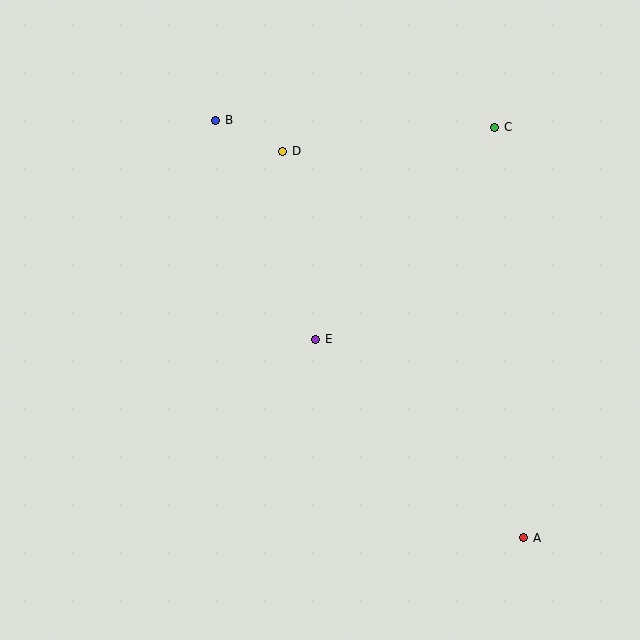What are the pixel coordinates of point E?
Point E is at (316, 339).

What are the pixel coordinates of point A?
Point A is at (524, 538).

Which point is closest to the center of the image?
Point E at (316, 339) is closest to the center.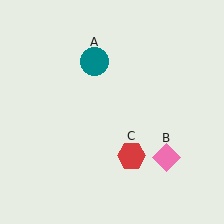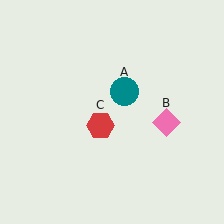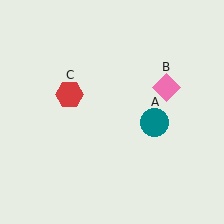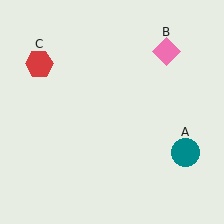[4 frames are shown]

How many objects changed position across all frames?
3 objects changed position: teal circle (object A), pink diamond (object B), red hexagon (object C).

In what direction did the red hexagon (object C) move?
The red hexagon (object C) moved up and to the left.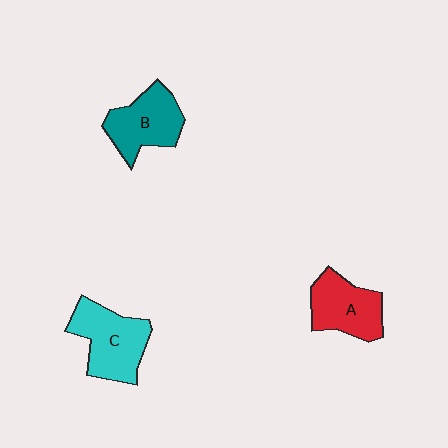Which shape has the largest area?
Shape C (cyan).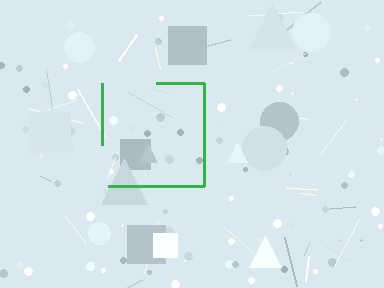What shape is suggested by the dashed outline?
The dashed outline suggests a square.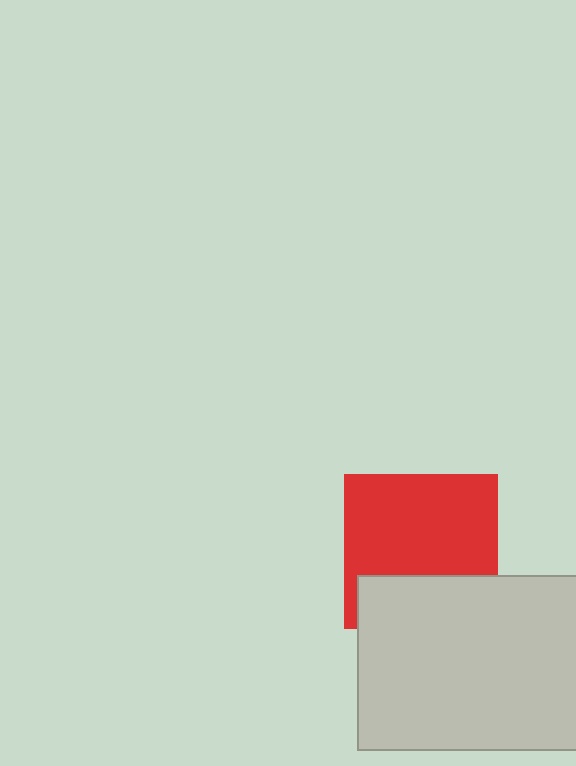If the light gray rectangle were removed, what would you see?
You would see the complete red square.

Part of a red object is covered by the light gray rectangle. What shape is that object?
It is a square.